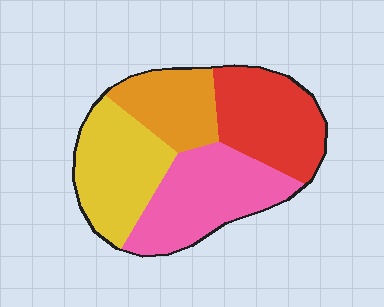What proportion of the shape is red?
Red takes up between a sixth and a third of the shape.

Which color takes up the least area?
Orange, at roughly 20%.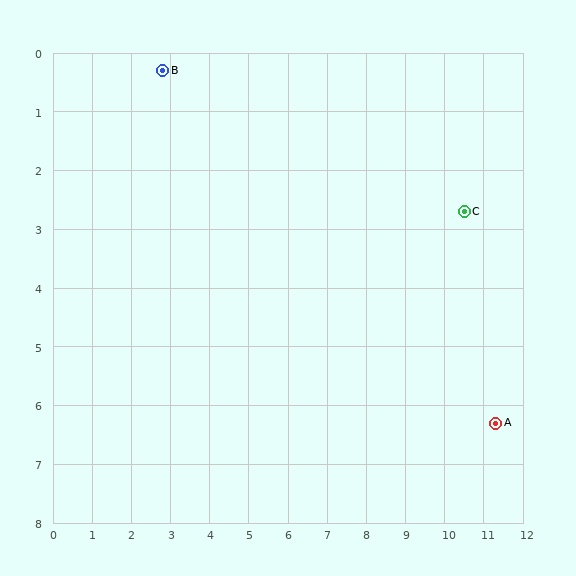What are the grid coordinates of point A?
Point A is at approximately (11.3, 6.3).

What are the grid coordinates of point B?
Point B is at approximately (2.8, 0.3).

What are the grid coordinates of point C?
Point C is at approximately (10.5, 2.7).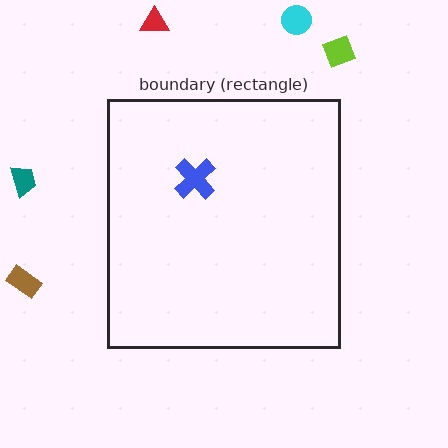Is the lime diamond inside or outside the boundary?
Outside.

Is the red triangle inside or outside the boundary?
Outside.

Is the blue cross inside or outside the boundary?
Inside.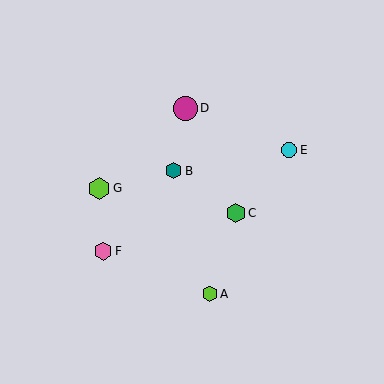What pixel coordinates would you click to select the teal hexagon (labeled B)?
Click at (174, 171) to select the teal hexagon B.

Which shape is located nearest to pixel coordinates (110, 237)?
The pink hexagon (labeled F) at (103, 251) is nearest to that location.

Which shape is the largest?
The magenta circle (labeled D) is the largest.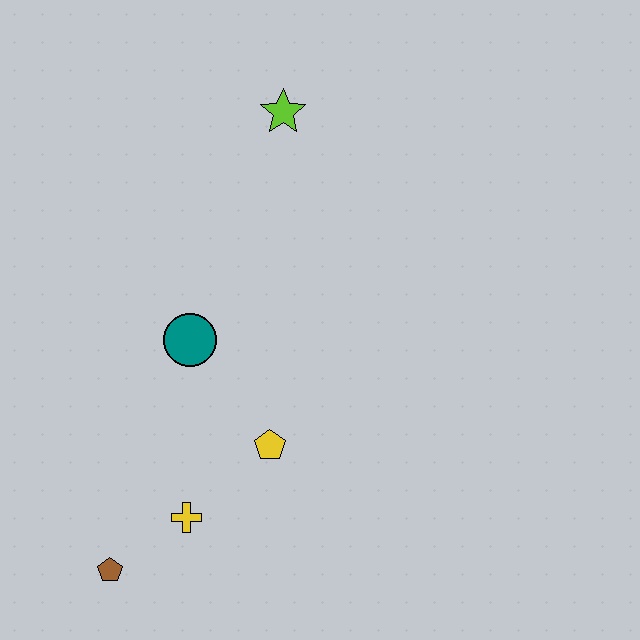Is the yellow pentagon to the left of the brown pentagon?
No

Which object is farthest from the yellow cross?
The lime star is farthest from the yellow cross.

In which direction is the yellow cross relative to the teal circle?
The yellow cross is below the teal circle.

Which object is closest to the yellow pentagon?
The yellow cross is closest to the yellow pentagon.